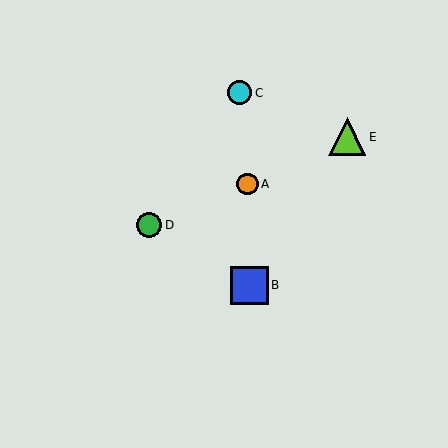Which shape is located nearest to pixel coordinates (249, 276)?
The blue square (labeled B) at (249, 285) is nearest to that location.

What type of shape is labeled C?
Shape C is a cyan circle.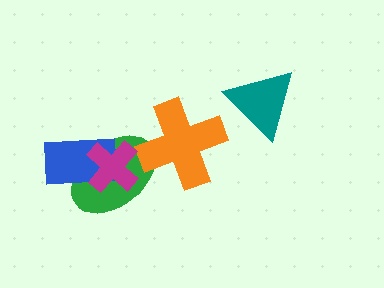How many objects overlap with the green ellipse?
3 objects overlap with the green ellipse.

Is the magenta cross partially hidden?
No, no other shape covers it.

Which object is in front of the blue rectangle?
The magenta cross is in front of the blue rectangle.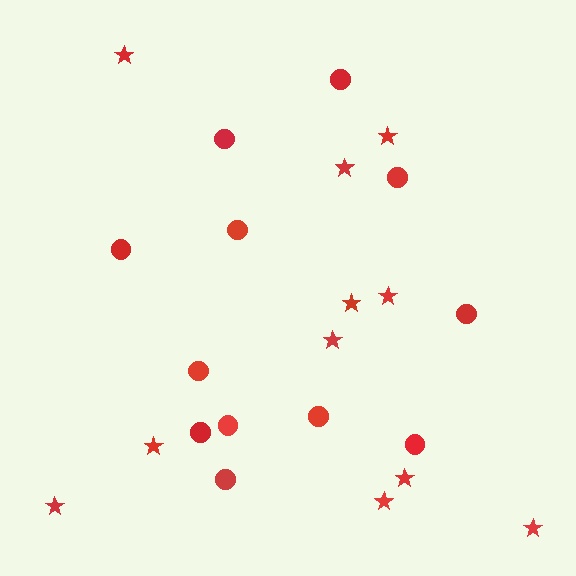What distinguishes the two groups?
There are 2 groups: one group of stars (11) and one group of circles (12).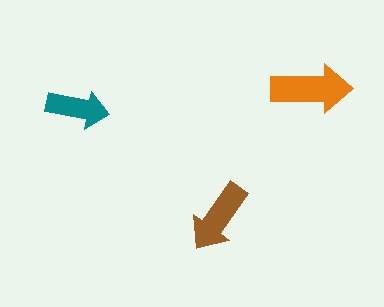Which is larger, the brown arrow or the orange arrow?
The orange one.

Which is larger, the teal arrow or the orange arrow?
The orange one.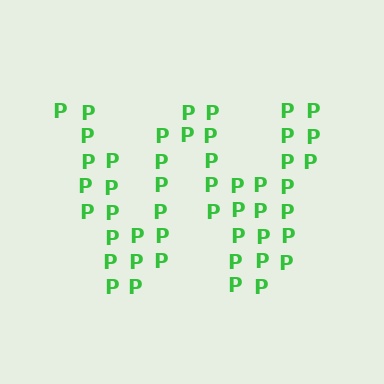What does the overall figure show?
The overall figure shows the letter W.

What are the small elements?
The small elements are letter P's.